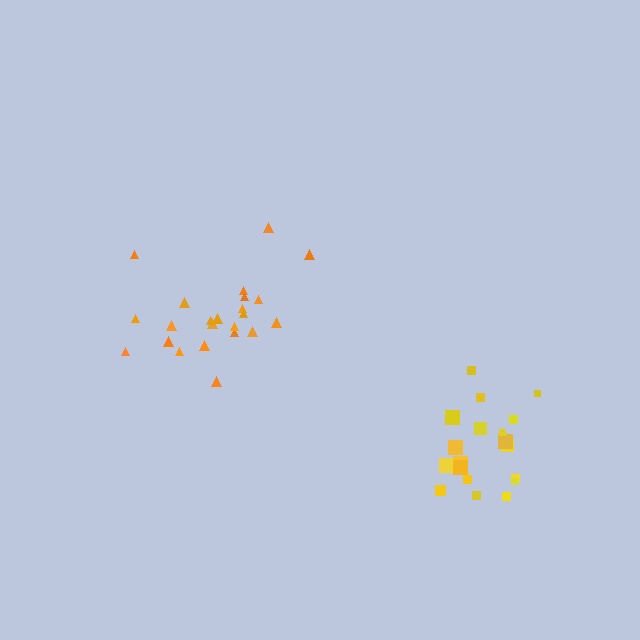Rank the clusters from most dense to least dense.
yellow, orange.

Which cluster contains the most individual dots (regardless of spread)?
Orange (23).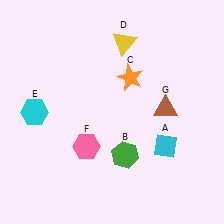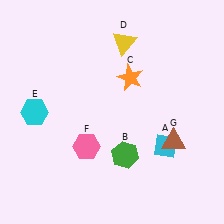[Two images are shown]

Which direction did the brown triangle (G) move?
The brown triangle (G) moved down.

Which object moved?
The brown triangle (G) moved down.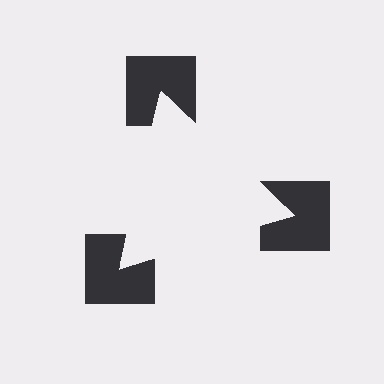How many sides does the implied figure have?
3 sides.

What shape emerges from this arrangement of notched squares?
An illusory triangle — its edges are inferred from the aligned wedge cuts in the notched squares, not physically drawn.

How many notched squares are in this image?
There are 3 — one at each vertex of the illusory triangle.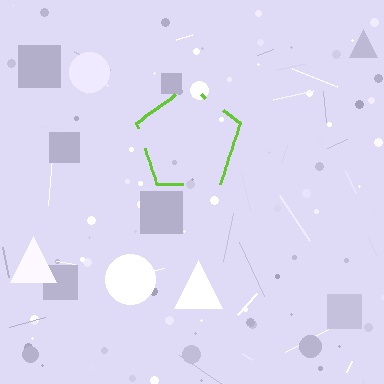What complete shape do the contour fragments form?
The contour fragments form a pentagon.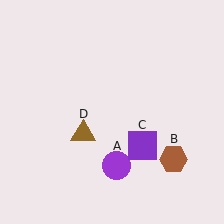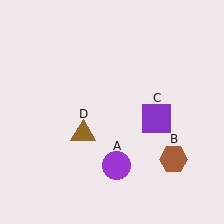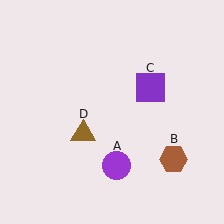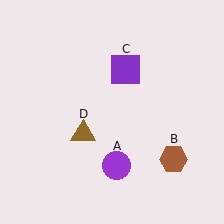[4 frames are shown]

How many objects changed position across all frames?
1 object changed position: purple square (object C).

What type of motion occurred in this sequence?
The purple square (object C) rotated counterclockwise around the center of the scene.